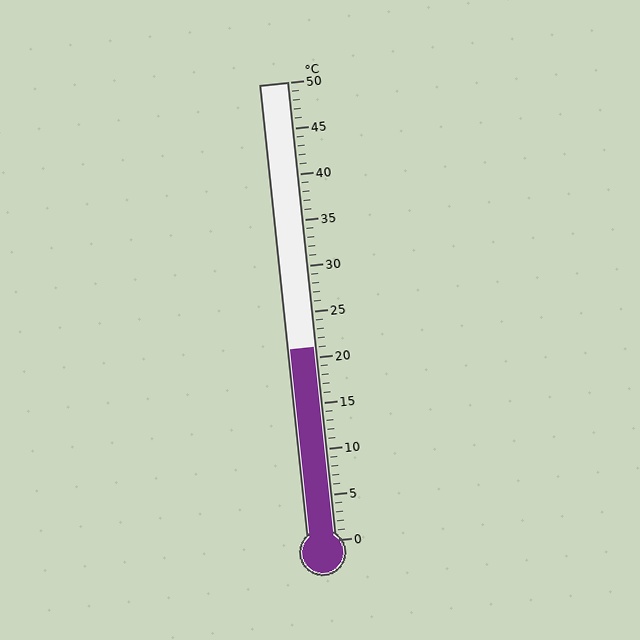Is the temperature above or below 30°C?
The temperature is below 30°C.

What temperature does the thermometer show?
The thermometer shows approximately 21°C.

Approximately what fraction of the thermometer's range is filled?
The thermometer is filled to approximately 40% of its range.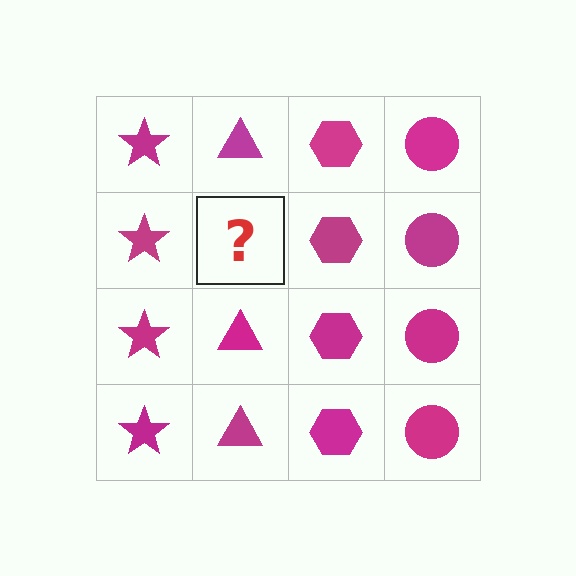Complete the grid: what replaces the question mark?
The question mark should be replaced with a magenta triangle.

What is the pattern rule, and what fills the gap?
The rule is that each column has a consistent shape. The gap should be filled with a magenta triangle.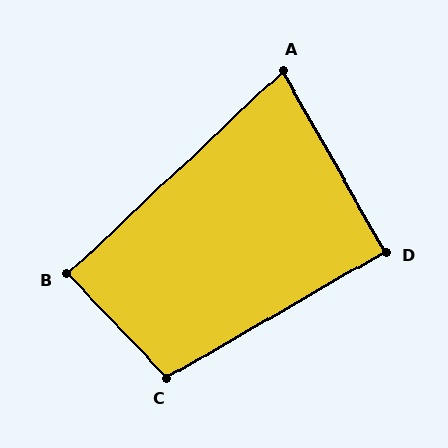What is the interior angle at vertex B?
Approximately 90 degrees (approximately right).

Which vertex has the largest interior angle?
C, at approximately 104 degrees.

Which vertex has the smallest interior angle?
A, at approximately 76 degrees.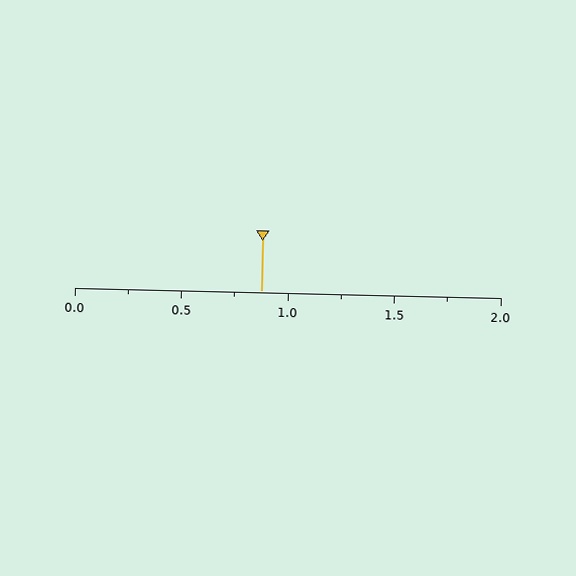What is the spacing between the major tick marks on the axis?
The major ticks are spaced 0.5 apart.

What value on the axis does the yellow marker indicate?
The marker indicates approximately 0.88.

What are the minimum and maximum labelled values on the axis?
The axis runs from 0.0 to 2.0.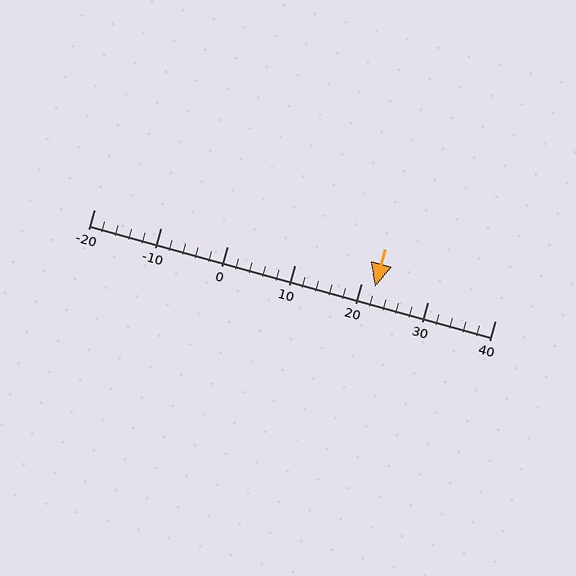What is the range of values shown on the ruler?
The ruler shows values from -20 to 40.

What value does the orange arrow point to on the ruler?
The orange arrow points to approximately 22.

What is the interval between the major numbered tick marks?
The major tick marks are spaced 10 units apart.